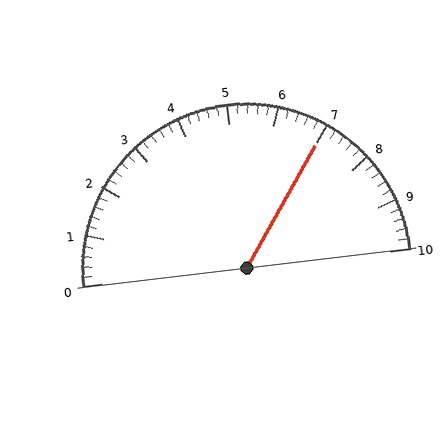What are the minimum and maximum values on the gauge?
The gauge ranges from 0 to 10.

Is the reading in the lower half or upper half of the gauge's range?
The reading is in the upper half of the range (0 to 10).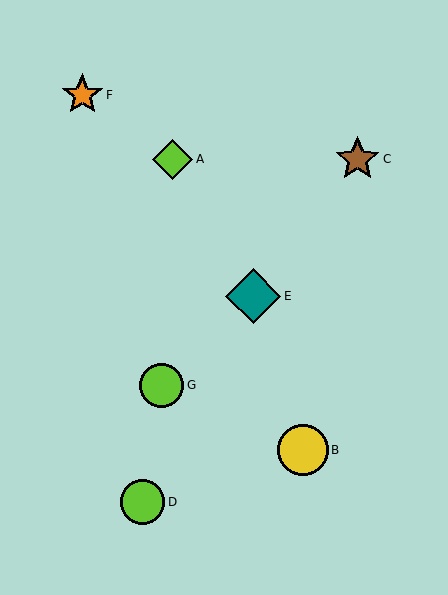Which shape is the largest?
The teal diamond (labeled E) is the largest.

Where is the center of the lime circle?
The center of the lime circle is at (143, 502).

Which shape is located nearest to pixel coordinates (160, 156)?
The lime diamond (labeled A) at (173, 159) is nearest to that location.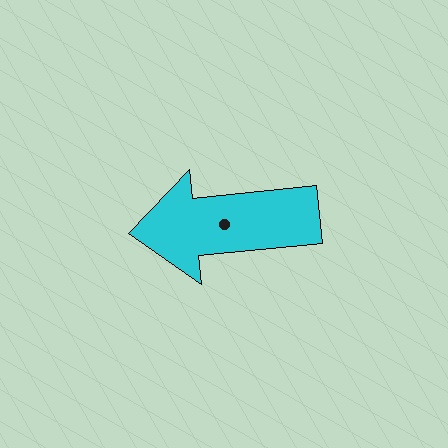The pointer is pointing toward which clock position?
Roughly 9 o'clock.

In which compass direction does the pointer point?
West.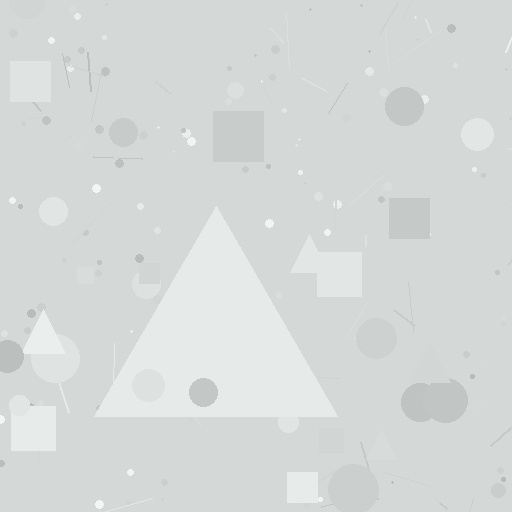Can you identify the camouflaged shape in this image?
The camouflaged shape is a triangle.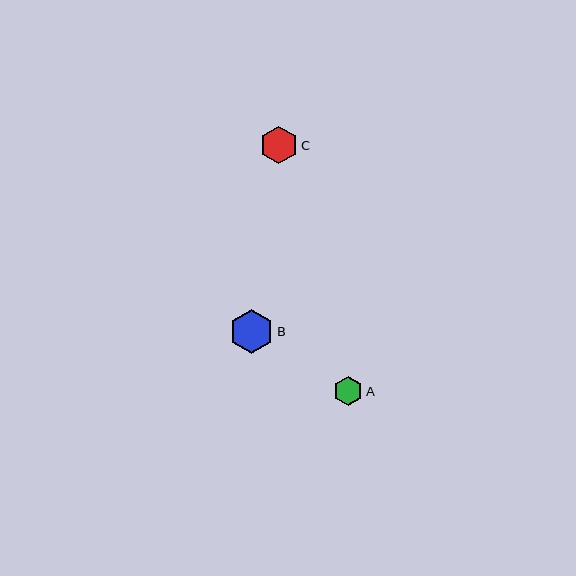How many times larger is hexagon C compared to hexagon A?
Hexagon C is approximately 1.3 times the size of hexagon A.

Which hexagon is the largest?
Hexagon B is the largest with a size of approximately 44 pixels.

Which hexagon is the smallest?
Hexagon A is the smallest with a size of approximately 29 pixels.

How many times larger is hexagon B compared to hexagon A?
Hexagon B is approximately 1.5 times the size of hexagon A.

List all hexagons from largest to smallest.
From largest to smallest: B, C, A.